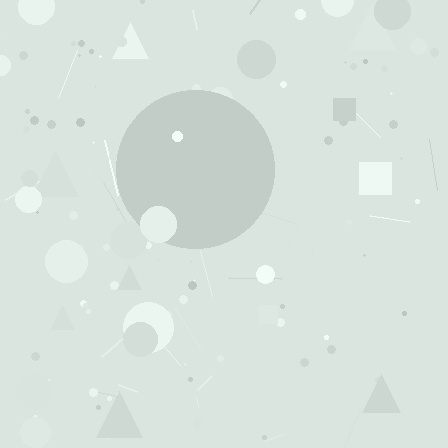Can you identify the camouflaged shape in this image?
The camouflaged shape is a circle.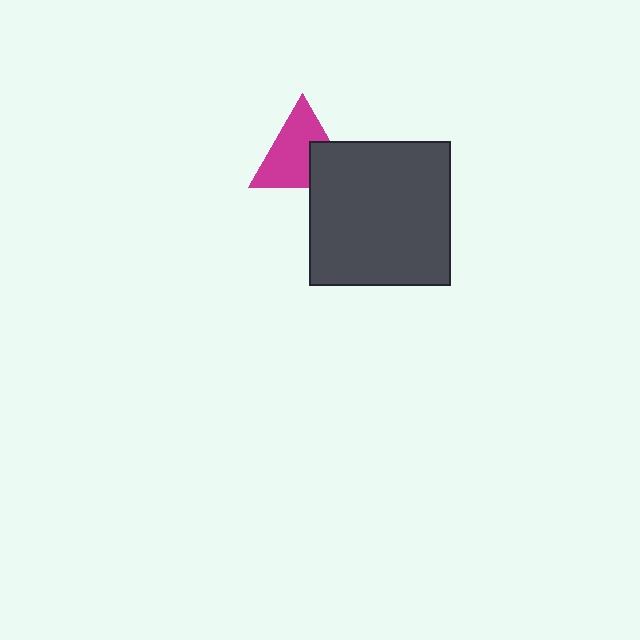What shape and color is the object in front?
The object in front is a dark gray rectangle.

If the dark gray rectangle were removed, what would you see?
You would see the complete magenta triangle.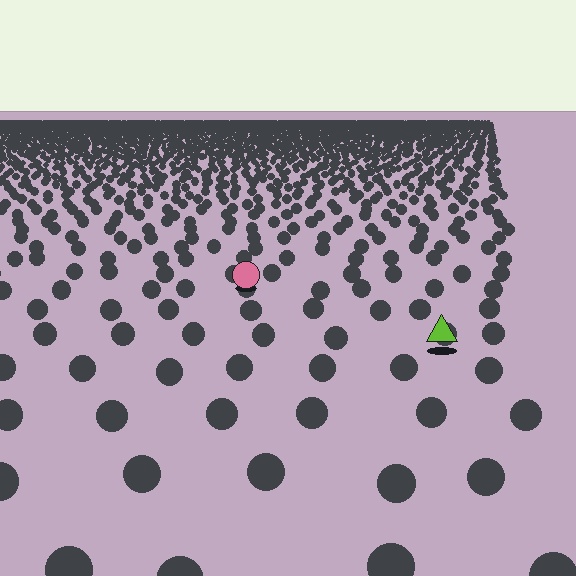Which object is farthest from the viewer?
The pink circle is farthest from the viewer. It appears smaller and the ground texture around it is denser.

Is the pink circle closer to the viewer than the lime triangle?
No. The lime triangle is closer — you can tell from the texture gradient: the ground texture is coarser near it.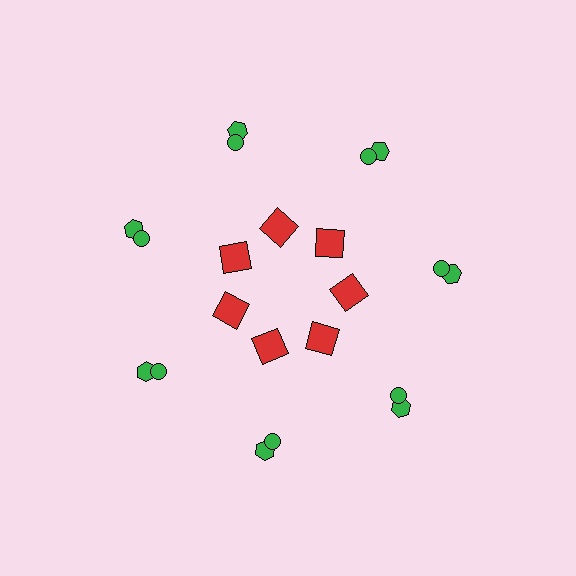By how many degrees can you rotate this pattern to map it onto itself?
The pattern maps onto itself every 51 degrees of rotation.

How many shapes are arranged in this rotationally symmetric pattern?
There are 21 shapes, arranged in 7 groups of 3.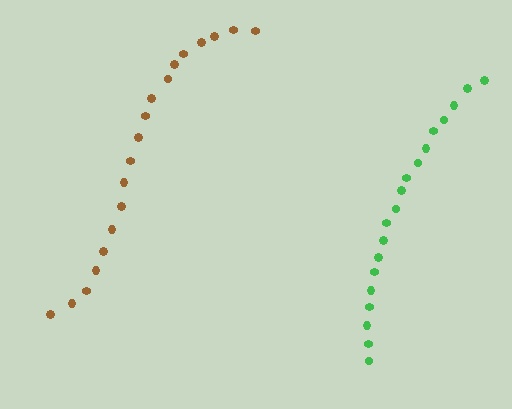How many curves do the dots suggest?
There are 2 distinct paths.